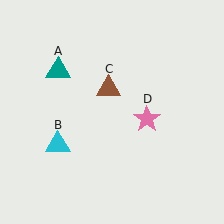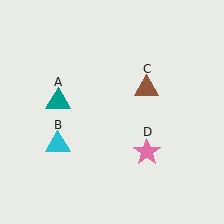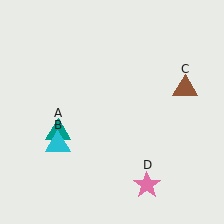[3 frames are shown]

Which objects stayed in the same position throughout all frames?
Cyan triangle (object B) remained stationary.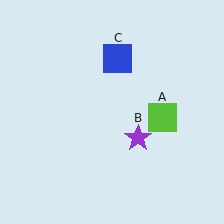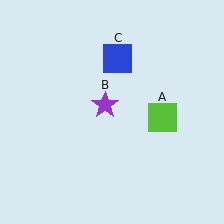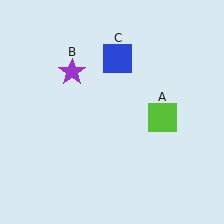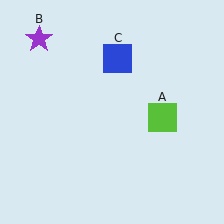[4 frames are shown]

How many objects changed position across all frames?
1 object changed position: purple star (object B).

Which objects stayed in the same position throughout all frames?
Lime square (object A) and blue square (object C) remained stationary.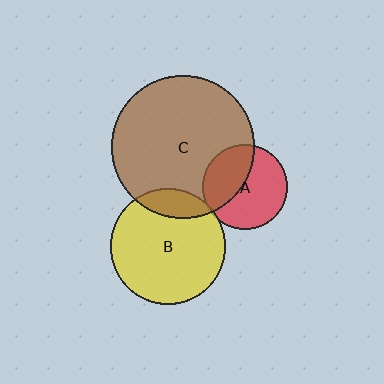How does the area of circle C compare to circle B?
Approximately 1.5 times.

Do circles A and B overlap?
Yes.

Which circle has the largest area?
Circle C (brown).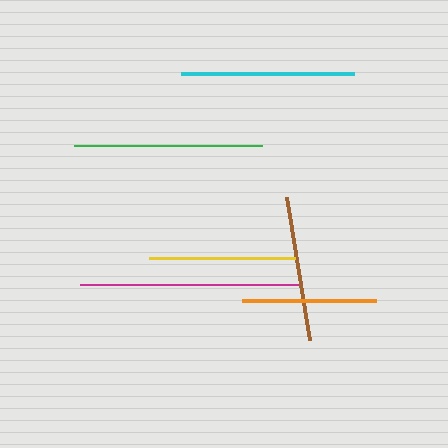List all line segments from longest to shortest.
From longest to shortest: magenta, green, cyan, yellow, brown, orange.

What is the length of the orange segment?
The orange segment is approximately 134 pixels long.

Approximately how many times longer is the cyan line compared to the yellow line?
The cyan line is approximately 1.2 times the length of the yellow line.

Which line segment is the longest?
The magenta line is the longest at approximately 218 pixels.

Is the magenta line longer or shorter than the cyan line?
The magenta line is longer than the cyan line.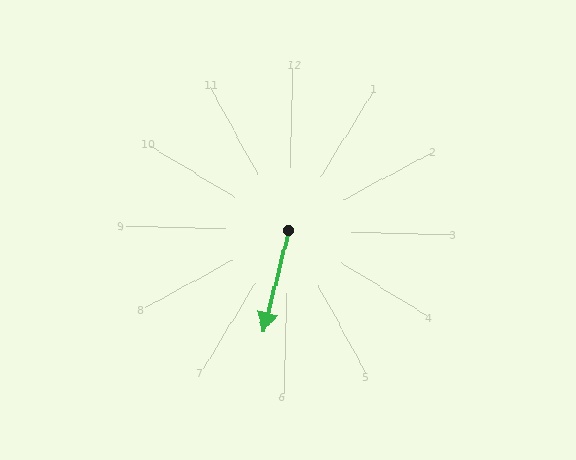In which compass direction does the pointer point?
South.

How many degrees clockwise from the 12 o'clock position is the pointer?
Approximately 193 degrees.